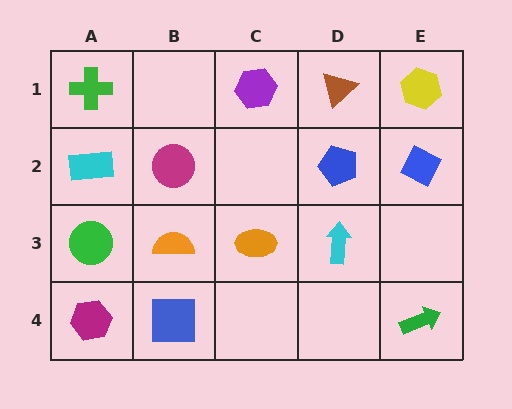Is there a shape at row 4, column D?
No, that cell is empty.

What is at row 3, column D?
A cyan arrow.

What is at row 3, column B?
An orange semicircle.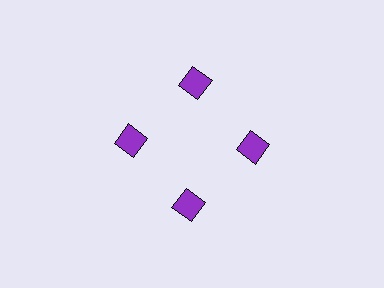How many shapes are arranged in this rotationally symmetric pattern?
There are 4 shapes, arranged in 4 groups of 1.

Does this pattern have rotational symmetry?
Yes, this pattern has 4-fold rotational symmetry. It looks the same after rotating 90 degrees around the center.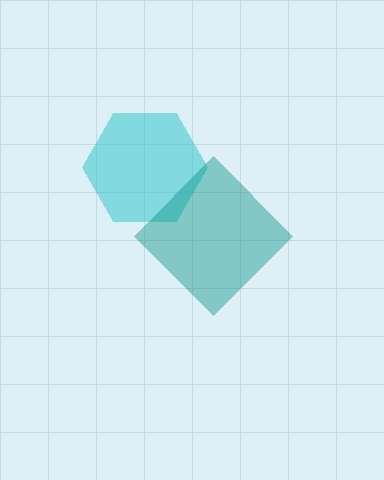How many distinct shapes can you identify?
There are 2 distinct shapes: a cyan hexagon, a teal diamond.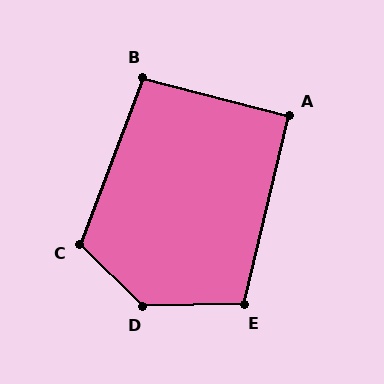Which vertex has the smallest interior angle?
A, at approximately 91 degrees.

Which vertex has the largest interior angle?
D, at approximately 135 degrees.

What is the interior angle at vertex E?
Approximately 104 degrees (obtuse).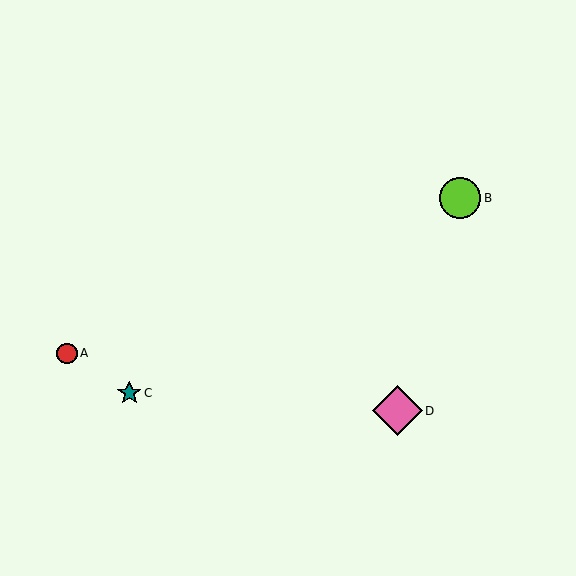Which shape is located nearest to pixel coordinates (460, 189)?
The lime circle (labeled B) at (460, 198) is nearest to that location.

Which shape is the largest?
The pink diamond (labeled D) is the largest.